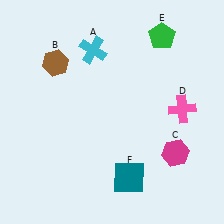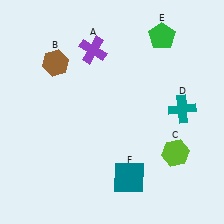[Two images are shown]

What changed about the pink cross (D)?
In Image 1, D is pink. In Image 2, it changed to teal.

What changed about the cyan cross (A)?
In Image 1, A is cyan. In Image 2, it changed to purple.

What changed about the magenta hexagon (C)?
In Image 1, C is magenta. In Image 2, it changed to lime.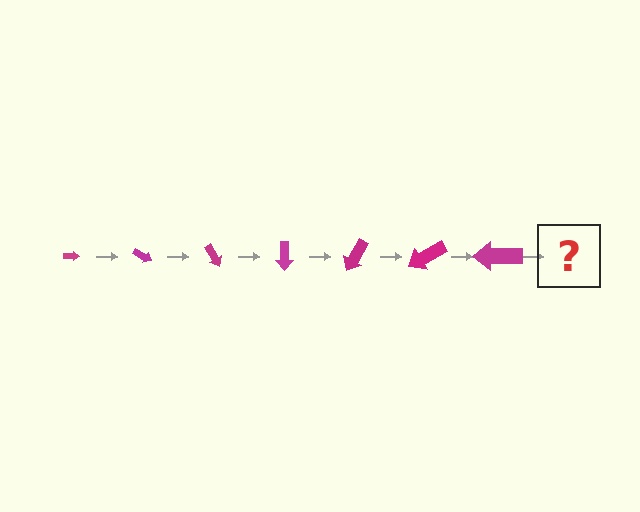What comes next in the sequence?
The next element should be an arrow, larger than the previous one and rotated 210 degrees from the start.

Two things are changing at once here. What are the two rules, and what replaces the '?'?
The two rules are that the arrow grows larger each step and it rotates 30 degrees each step. The '?' should be an arrow, larger than the previous one and rotated 210 degrees from the start.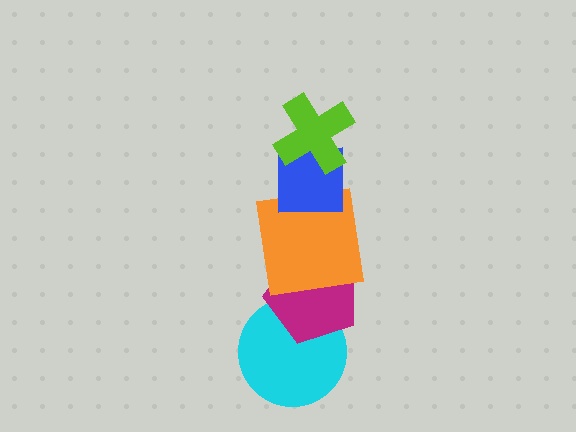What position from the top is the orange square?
The orange square is 3rd from the top.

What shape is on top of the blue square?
The lime cross is on top of the blue square.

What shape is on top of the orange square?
The blue square is on top of the orange square.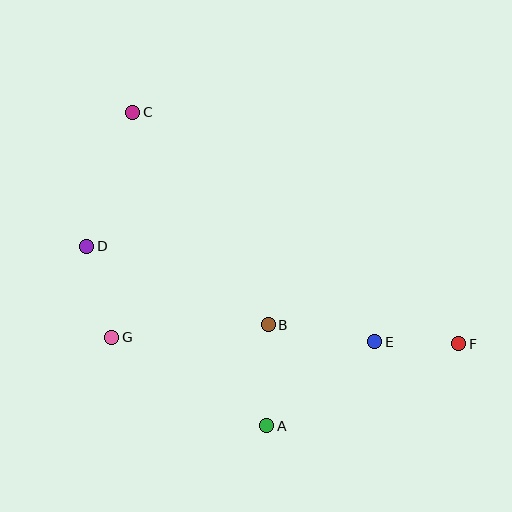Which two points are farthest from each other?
Points C and F are farthest from each other.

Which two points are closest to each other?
Points E and F are closest to each other.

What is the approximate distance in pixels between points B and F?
The distance between B and F is approximately 192 pixels.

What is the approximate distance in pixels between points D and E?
The distance between D and E is approximately 303 pixels.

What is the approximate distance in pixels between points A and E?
The distance between A and E is approximately 137 pixels.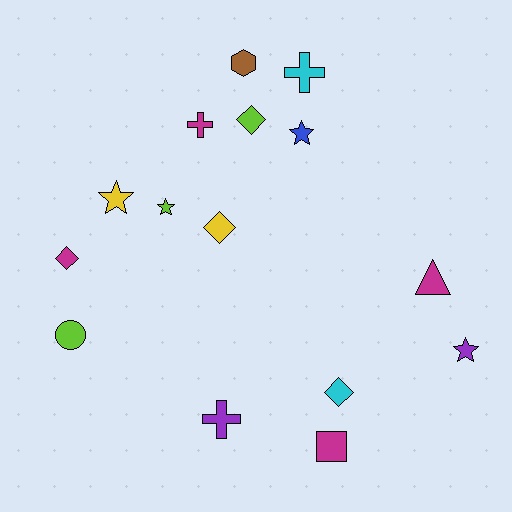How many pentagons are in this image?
There are no pentagons.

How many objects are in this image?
There are 15 objects.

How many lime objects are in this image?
There are 3 lime objects.